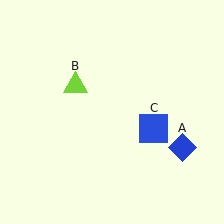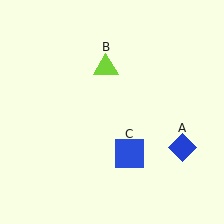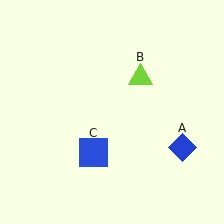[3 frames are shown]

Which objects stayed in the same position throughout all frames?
Blue diamond (object A) remained stationary.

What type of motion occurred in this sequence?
The lime triangle (object B), blue square (object C) rotated clockwise around the center of the scene.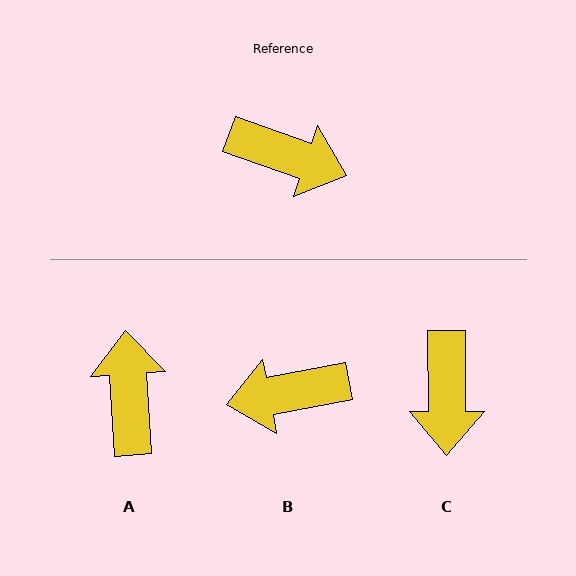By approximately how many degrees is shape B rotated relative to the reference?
Approximately 150 degrees clockwise.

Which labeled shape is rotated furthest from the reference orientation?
B, about 150 degrees away.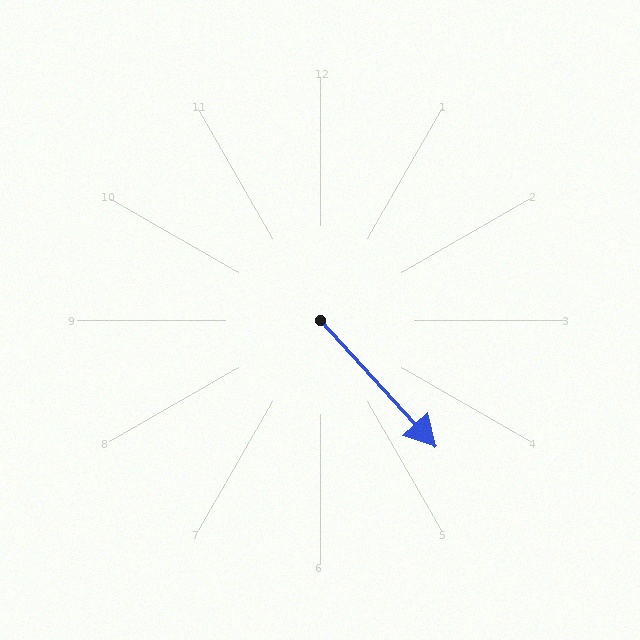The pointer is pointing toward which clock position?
Roughly 5 o'clock.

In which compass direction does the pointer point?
Southeast.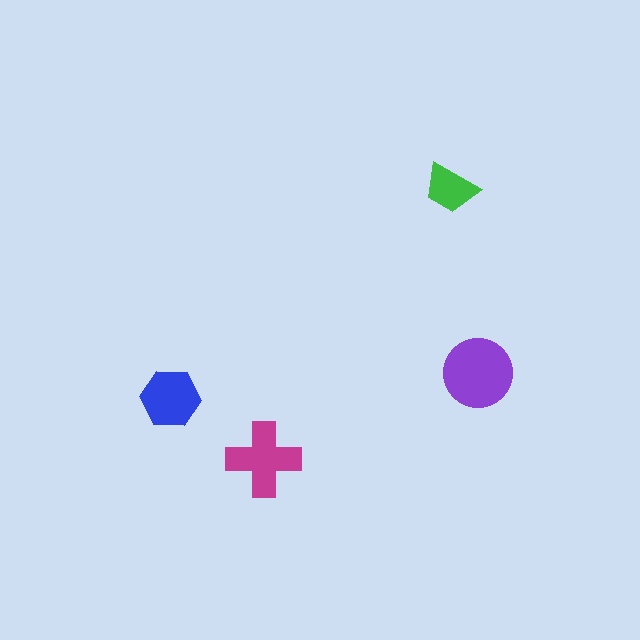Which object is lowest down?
The magenta cross is bottommost.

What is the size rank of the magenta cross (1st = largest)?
2nd.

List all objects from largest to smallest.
The purple circle, the magenta cross, the blue hexagon, the green trapezoid.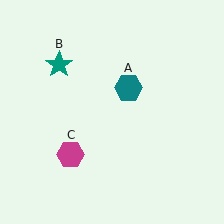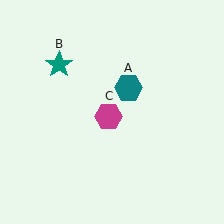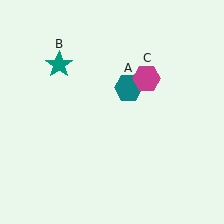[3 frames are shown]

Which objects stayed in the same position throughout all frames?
Teal hexagon (object A) and teal star (object B) remained stationary.